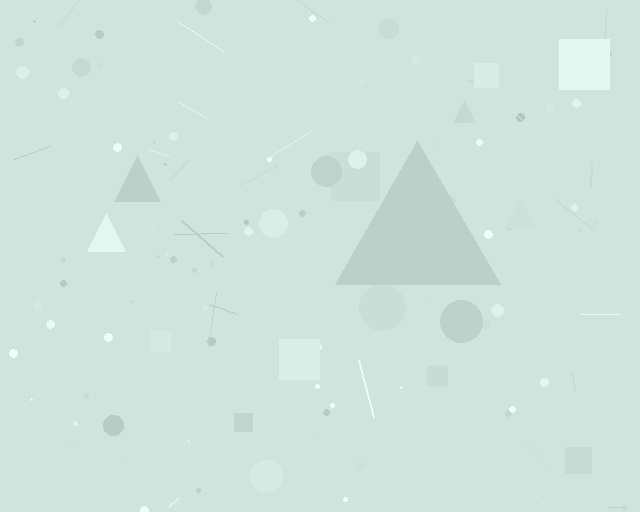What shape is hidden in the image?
A triangle is hidden in the image.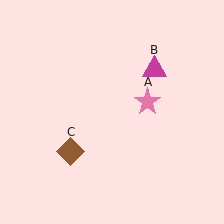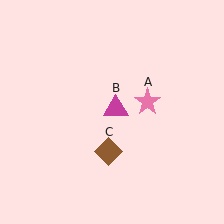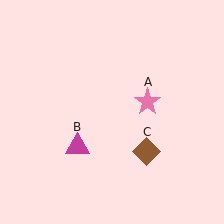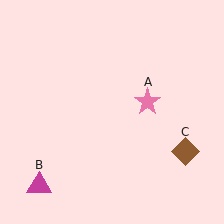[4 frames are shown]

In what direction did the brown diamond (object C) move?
The brown diamond (object C) moved right.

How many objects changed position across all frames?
2 objects changed position: magenta triangle (object B), brown diamond (object C).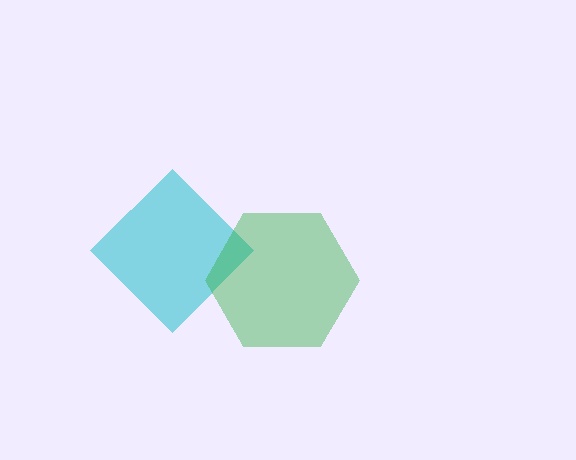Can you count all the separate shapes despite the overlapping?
Yes, there are 2 separate shapes.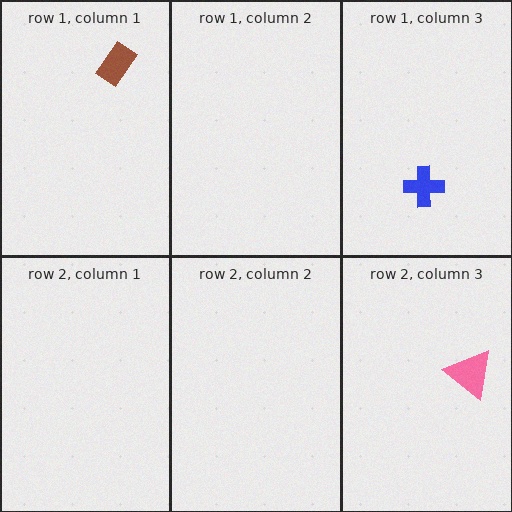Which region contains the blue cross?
The row 1, column 3 region.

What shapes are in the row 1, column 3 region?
The blue cross.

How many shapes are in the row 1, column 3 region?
1.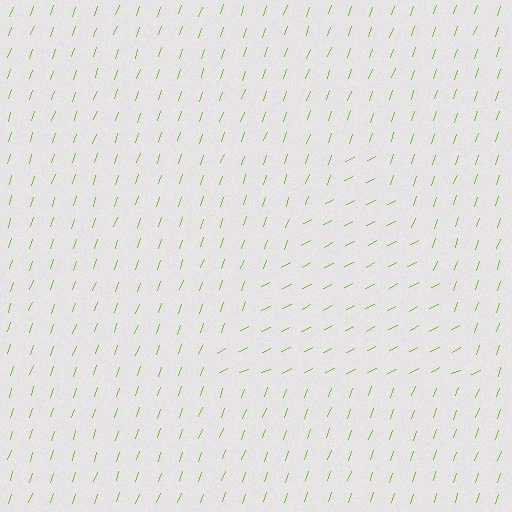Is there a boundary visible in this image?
Yes, there is a texture boundary formed by a change in line orientation.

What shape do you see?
I see a triangle.